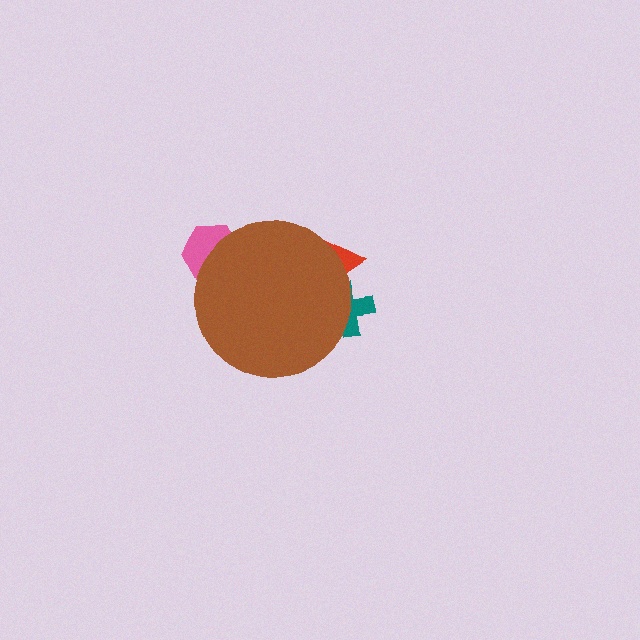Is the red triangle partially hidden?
Yes, the red triangle is partially hidden behind the brown circle.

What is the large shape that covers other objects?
A brown circle.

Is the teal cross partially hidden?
Yes, the teal cross is partially hidden behind the brown circle.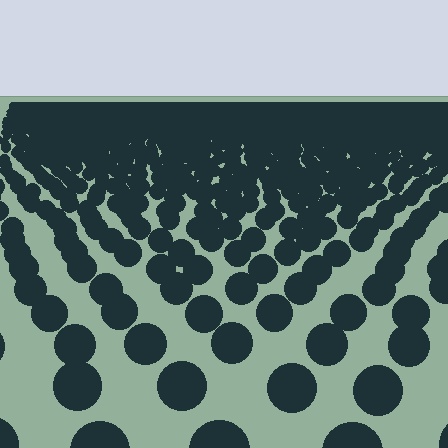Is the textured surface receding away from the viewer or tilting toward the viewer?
The surface is receding away from the viewer. Texture elements get smaller and denser toward the top.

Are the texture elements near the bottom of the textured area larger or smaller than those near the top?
Larger. Near the bottom, elements are closer to the viewer and appear at a bigger on-screen size.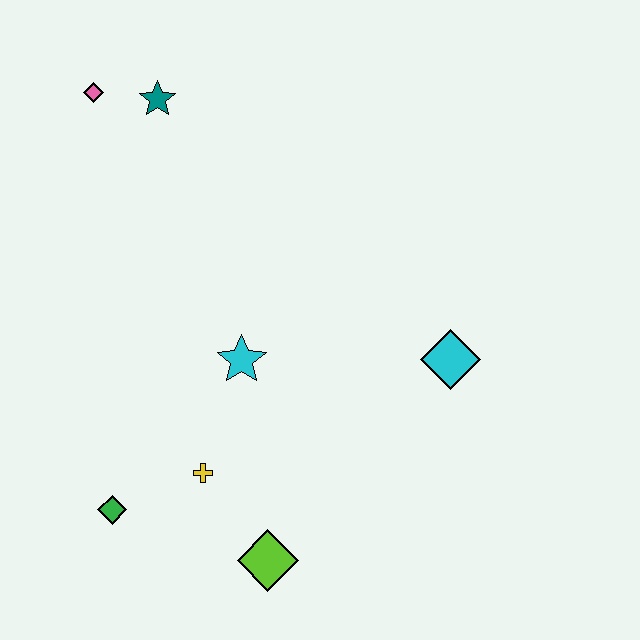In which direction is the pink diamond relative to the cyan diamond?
The pink diamond is to the left of the cyan diamond.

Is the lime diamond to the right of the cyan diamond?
No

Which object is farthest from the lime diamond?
The pink diamond is farthest from the lime diamond.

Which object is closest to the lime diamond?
The yellow cross is closest to the lime diamond.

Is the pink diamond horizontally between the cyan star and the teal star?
No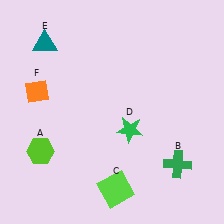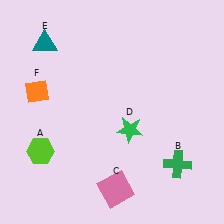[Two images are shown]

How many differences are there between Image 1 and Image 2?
There is 1 difference between the two images.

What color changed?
The square (C) changed from lime in Image 1 to pink in Image 2.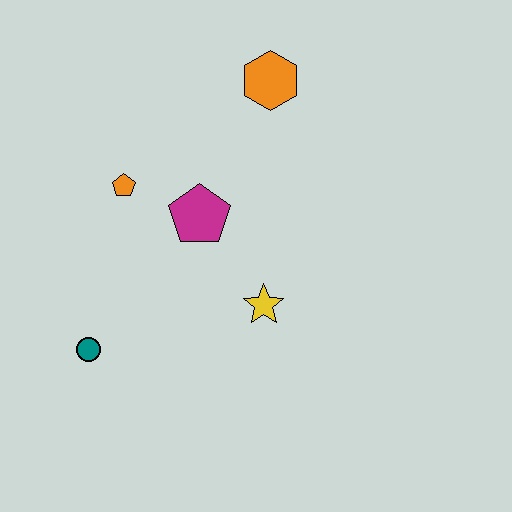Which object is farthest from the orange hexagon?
The teal circle is farthest from the orange hexagon.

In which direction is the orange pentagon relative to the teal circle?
The orange pentagon is above the teal circle.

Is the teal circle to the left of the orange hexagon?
Yes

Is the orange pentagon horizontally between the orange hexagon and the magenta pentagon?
No